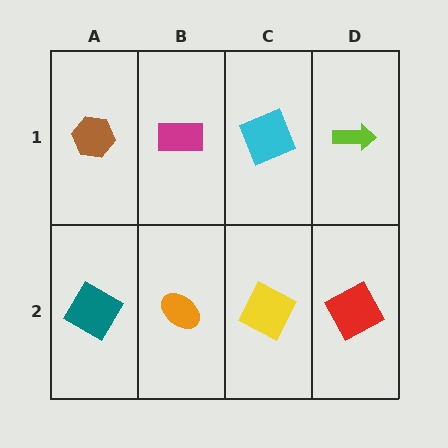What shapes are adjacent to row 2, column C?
A cyan square (row 1, column C), an orange ellipse (row 2, column B), a red square (row 2, column D).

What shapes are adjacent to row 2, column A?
A brown hexagon (row 1, column A), an orange ellipse (row 2, column B).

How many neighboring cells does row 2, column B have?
3.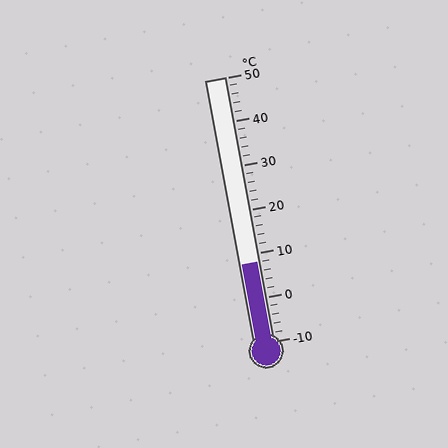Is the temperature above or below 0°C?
The temperature is above 0°C.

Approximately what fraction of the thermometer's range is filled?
The thermometer is filled to approximately 30% of its range.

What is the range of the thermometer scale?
The thermometer scale ranges from -10°C to 50°C.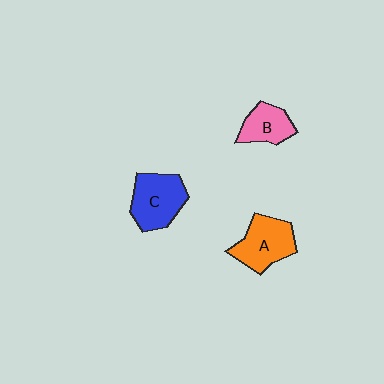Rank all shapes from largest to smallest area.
From largest to smallest: C (blue), A (orange), B (pink).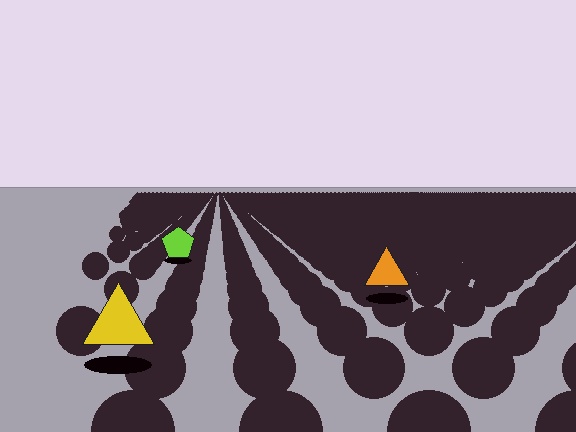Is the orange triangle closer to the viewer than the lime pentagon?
Yes. The orange triangle is closer — you can tell from the texture gradient: the ground texture is coarser near it.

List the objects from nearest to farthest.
From nearest to farthest: the yellow triangle, the orange triangle, the lime pentagon.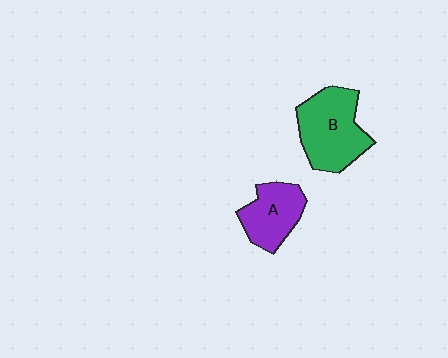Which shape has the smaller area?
Shape A (purple).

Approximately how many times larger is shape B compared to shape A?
Approximately 1.4 times.